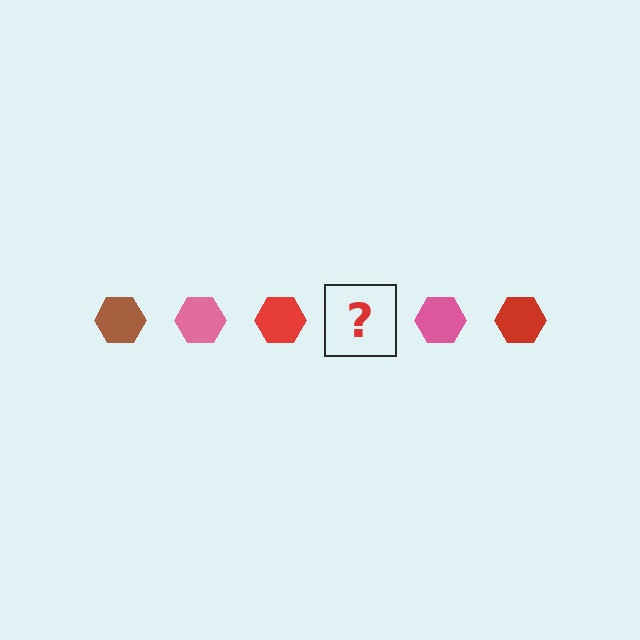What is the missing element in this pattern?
The missing element is a brown hexagon.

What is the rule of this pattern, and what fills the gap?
The rule is that the pattern cycles through brown, pink, red hexagons. The gap should be filled with a brown hexagon.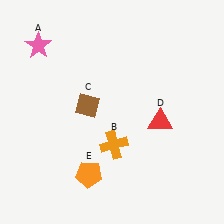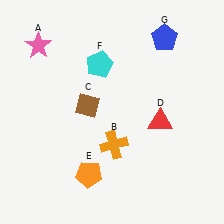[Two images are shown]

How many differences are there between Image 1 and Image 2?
There are 2 differences between the two images.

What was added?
A cyan pentagon (F), a blue pentagon (G) were added in Image 2.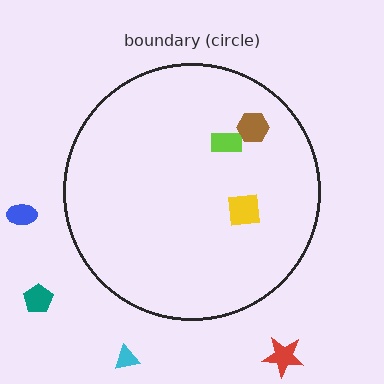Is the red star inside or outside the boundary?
Outside.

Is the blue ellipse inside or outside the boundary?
Outside.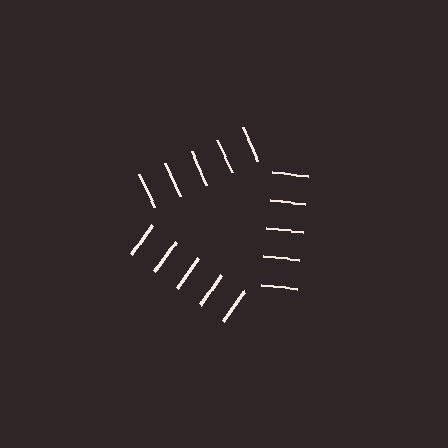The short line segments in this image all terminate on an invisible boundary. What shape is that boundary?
An illusory triangle — the line segments terminate on its edges but no continuous stroke is drawn.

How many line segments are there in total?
15 — 5 along each of the 3 edges.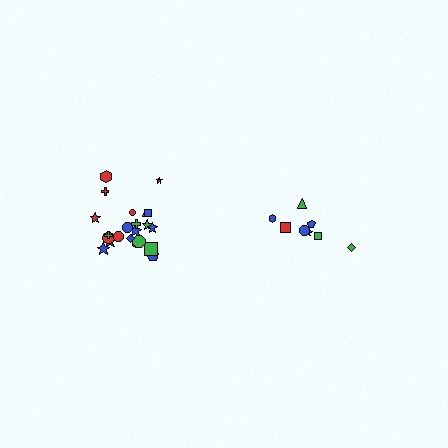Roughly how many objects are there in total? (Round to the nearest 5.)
Roughly 30 objects in total.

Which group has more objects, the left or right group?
The left group.